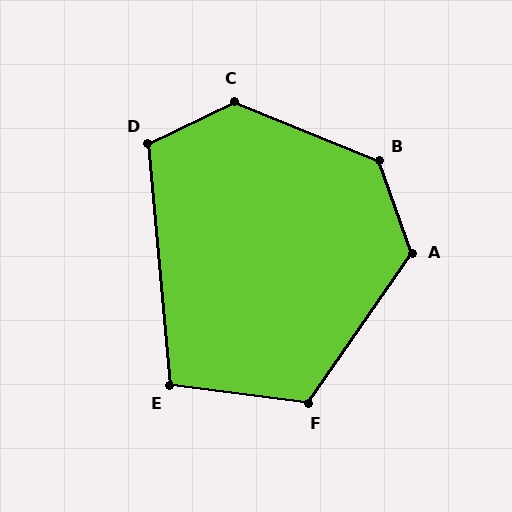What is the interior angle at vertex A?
Approximately 126 degrees (obtuse).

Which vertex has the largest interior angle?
C, at approximately 132 degrees.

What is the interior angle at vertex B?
Approximately 131 degrees (obtuse).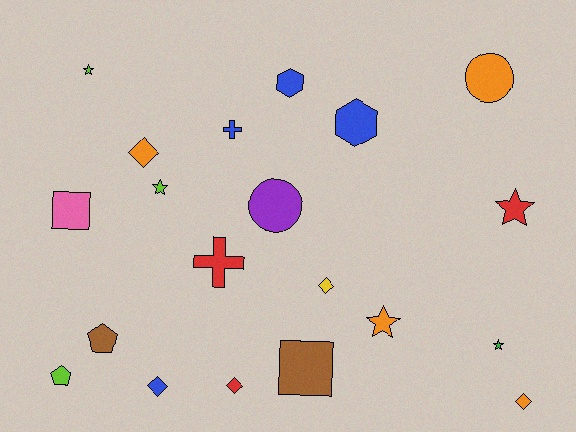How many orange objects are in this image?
There are 4 orange objects.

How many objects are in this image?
There are 20 objects.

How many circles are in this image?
There are 2 circles.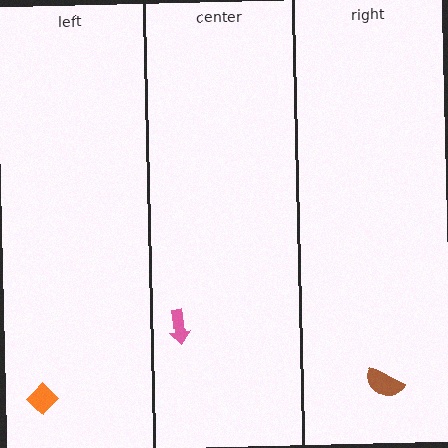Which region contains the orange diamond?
The left region.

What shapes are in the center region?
The pink arrow.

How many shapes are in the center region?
1.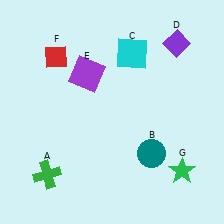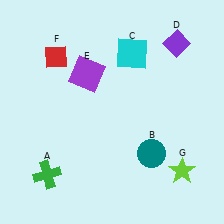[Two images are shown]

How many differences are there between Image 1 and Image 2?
There is 1 difference between the two images.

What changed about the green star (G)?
In Image 1, G is green. In Image 2, it changed to lime.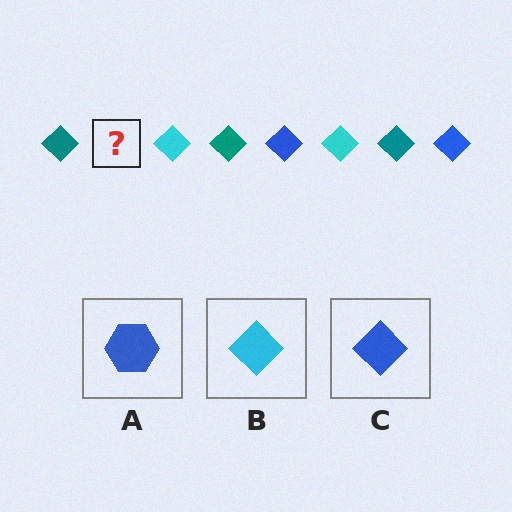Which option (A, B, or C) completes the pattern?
C.